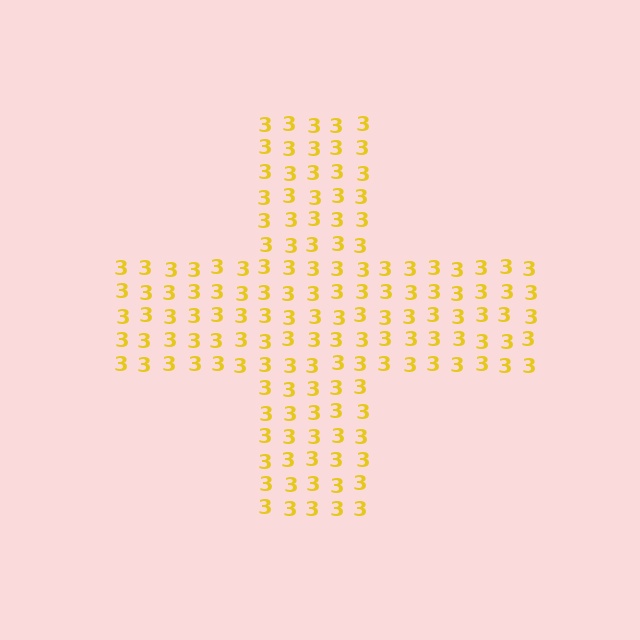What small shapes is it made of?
It is made of small digit 3's.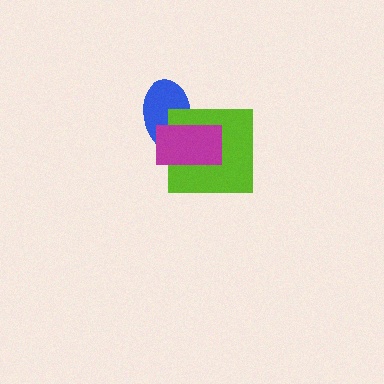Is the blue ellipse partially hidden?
Yes, it is partially covered by another shape.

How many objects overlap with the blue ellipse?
2 objects overlap with the blue ellipse.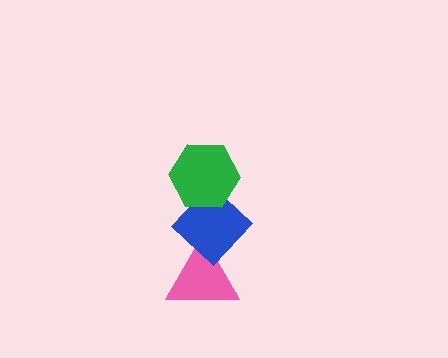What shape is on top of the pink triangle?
The blue diamond is on top of the pink triangle.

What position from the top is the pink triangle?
The pink triangle is 3rd from the top.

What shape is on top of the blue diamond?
The green hexagon is on top of the blue diamond.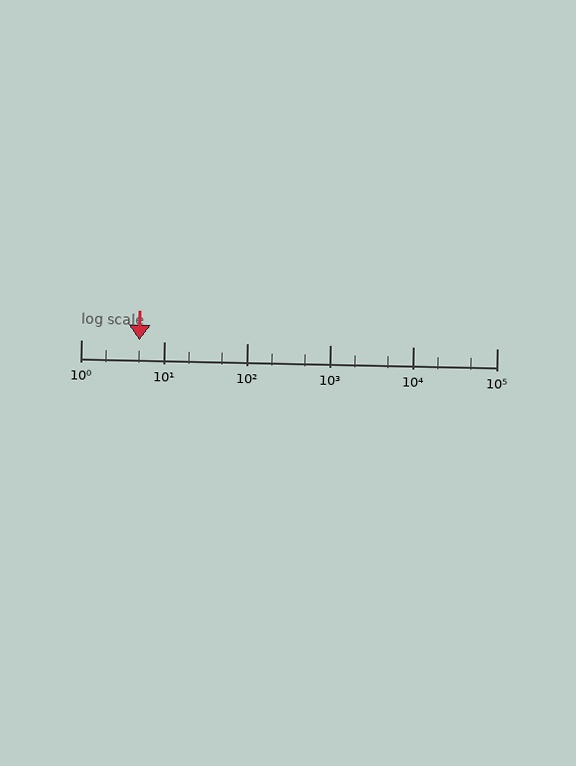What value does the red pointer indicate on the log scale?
The pointer indicates approximately 5.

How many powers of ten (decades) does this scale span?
The scale spans 5 decades, from 1 to 100000.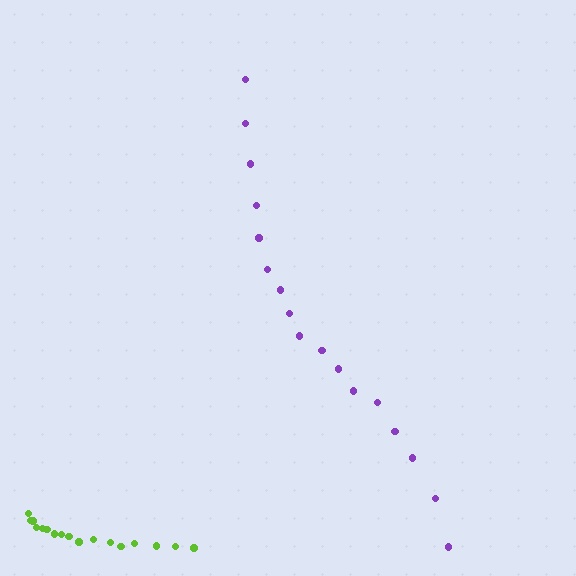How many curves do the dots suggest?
There are 2 distinct paths.